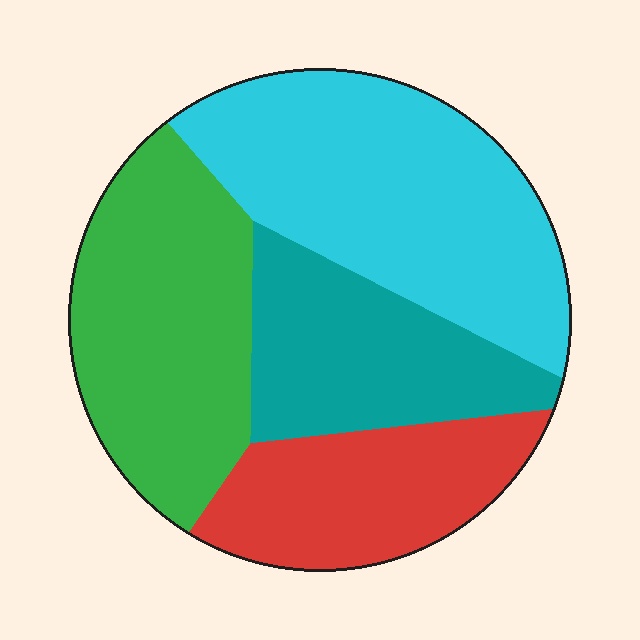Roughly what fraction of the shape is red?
Red covers around 20% of the shape.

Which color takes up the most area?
Cyan, at roughly 35%.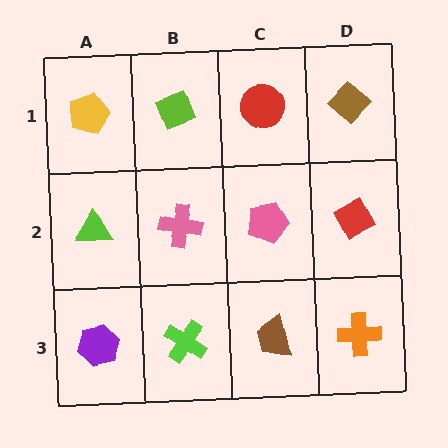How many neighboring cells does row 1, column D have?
2.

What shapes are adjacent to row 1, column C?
A pink pentagon (row 2, column C), a lime diamond (row 1, column B), a brown diamond (row 1, column D).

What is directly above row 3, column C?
A pink pentagon.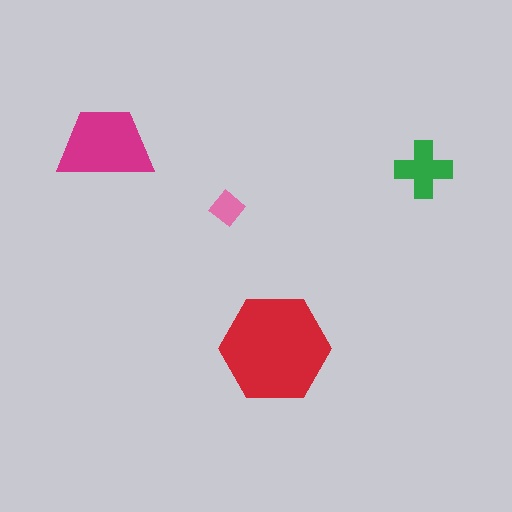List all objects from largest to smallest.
The red hexagon, the magenta trapezoid, the green cross, the pink diamond.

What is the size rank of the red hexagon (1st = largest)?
1st.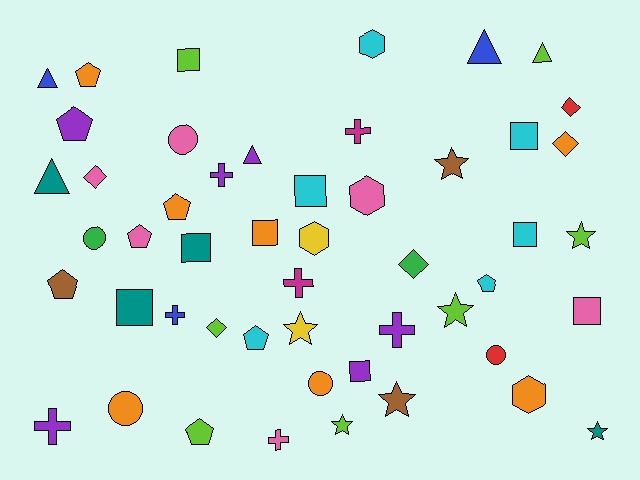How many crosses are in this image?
There are 7 crosses.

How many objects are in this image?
There are 50 objects.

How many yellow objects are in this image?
There are 2 yellow objects.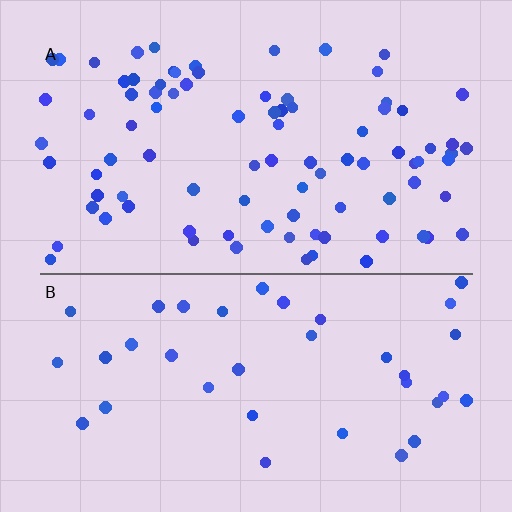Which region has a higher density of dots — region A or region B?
A (the top).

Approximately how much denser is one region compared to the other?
Approximately 2.4× — region A over region B.